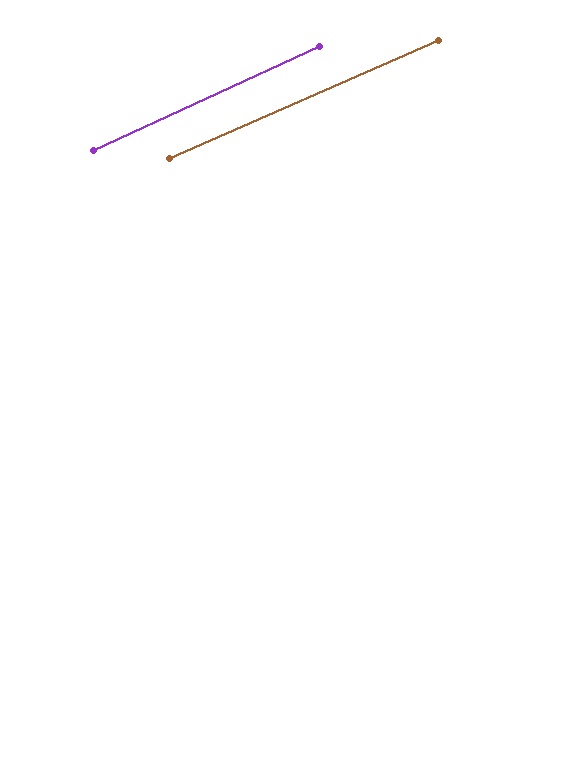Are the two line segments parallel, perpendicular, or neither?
Parallel — their directions differ by only 1.2°.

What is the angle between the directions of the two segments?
Approximately 1 degree.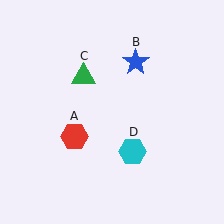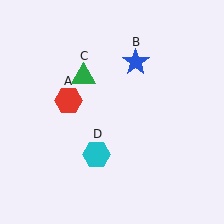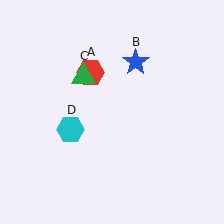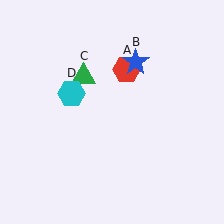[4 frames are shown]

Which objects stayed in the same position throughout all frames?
Blue star (object B) and green triangle (object C) remained stationary.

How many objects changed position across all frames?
2 objects changed position: red hexagon (object A), cyan hexagon (object D).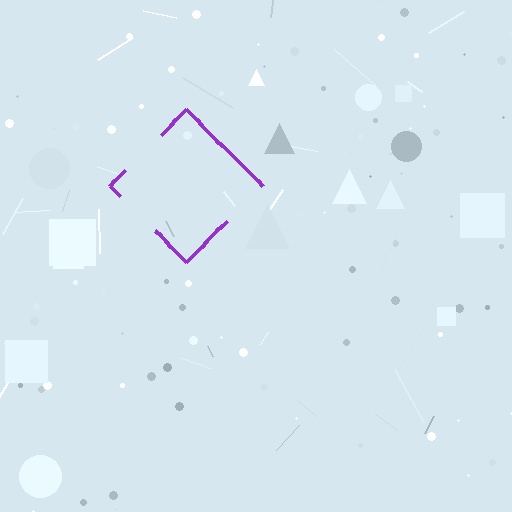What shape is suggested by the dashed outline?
The dashed outline suggests a diamond.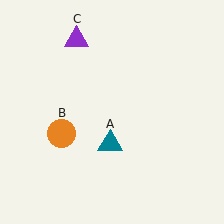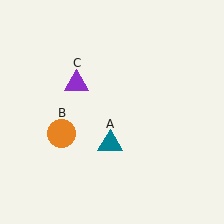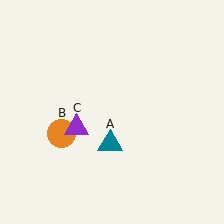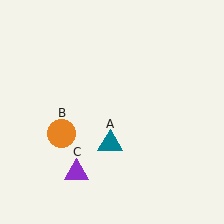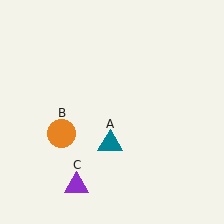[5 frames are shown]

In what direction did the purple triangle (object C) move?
The purple triangle (object C) moved down.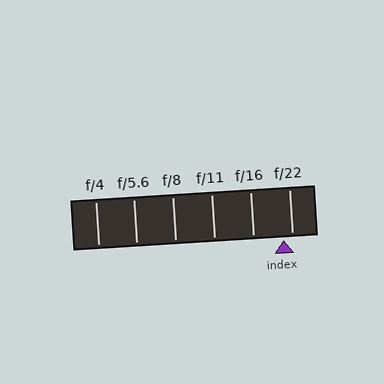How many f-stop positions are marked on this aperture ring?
There are 6 f-stop positions marked.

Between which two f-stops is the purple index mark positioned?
The index mark is between f/16 and f/22.